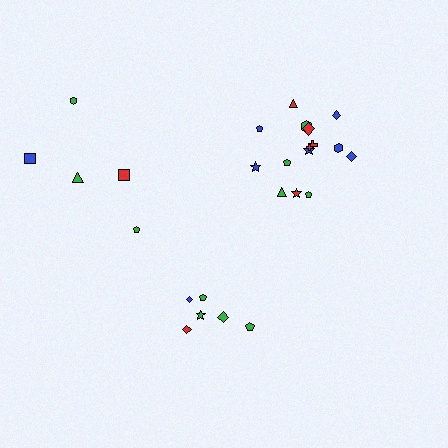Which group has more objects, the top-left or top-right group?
The top-right group.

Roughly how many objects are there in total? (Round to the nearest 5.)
Roughly 25 objects in total.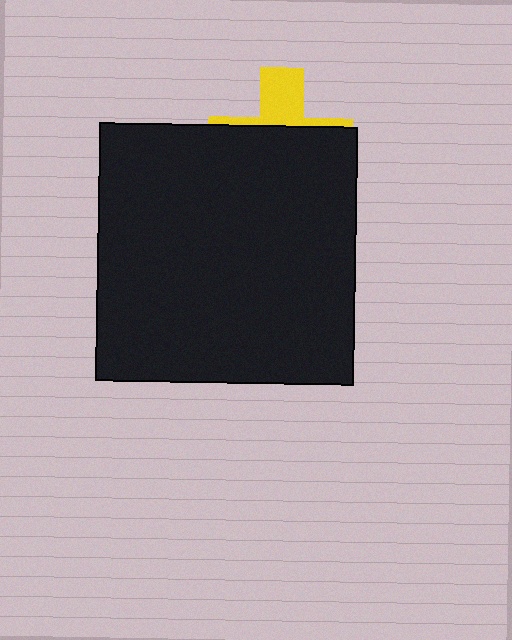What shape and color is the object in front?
The object in front is a black square.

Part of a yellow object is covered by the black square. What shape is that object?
It is a cross.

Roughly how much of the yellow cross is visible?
A small part of it is visible (roughly 31%).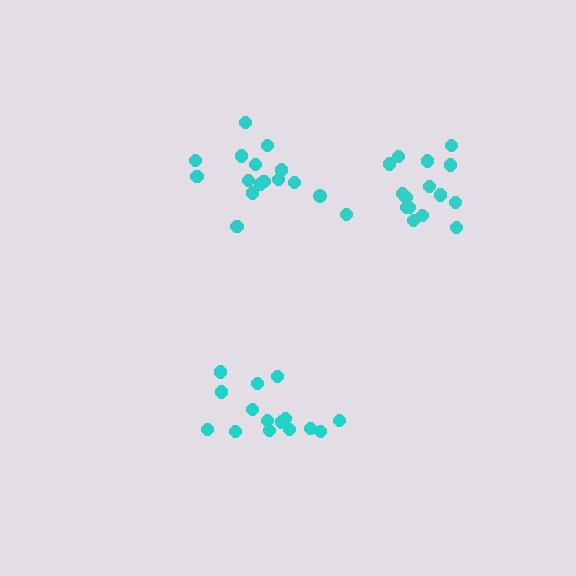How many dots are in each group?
Group 1: 15 dots, Group 2: 15 dots, Group 3: 16 dots (46 total).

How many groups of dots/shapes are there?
There are 3 groups.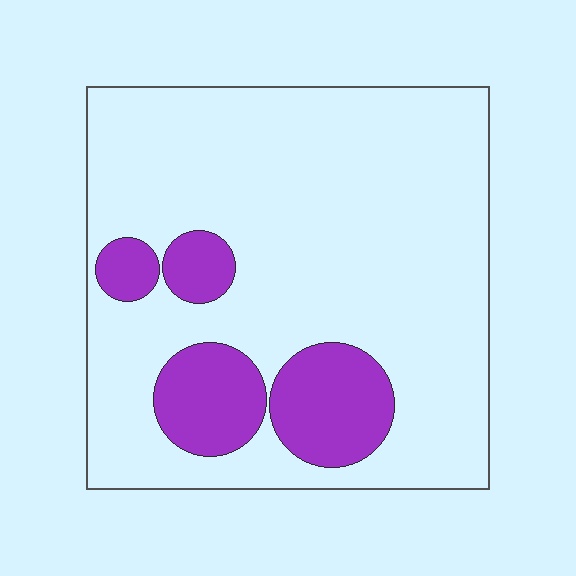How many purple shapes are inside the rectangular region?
4.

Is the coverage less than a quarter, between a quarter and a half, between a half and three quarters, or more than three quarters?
Less than a quarter.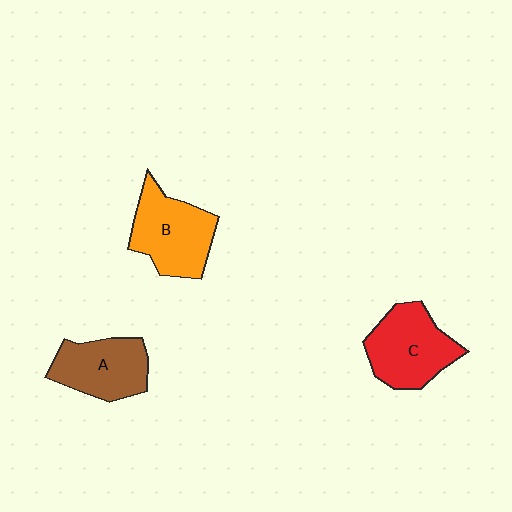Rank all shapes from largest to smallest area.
From largest to smallest: B (orange), C (red), A (brown).